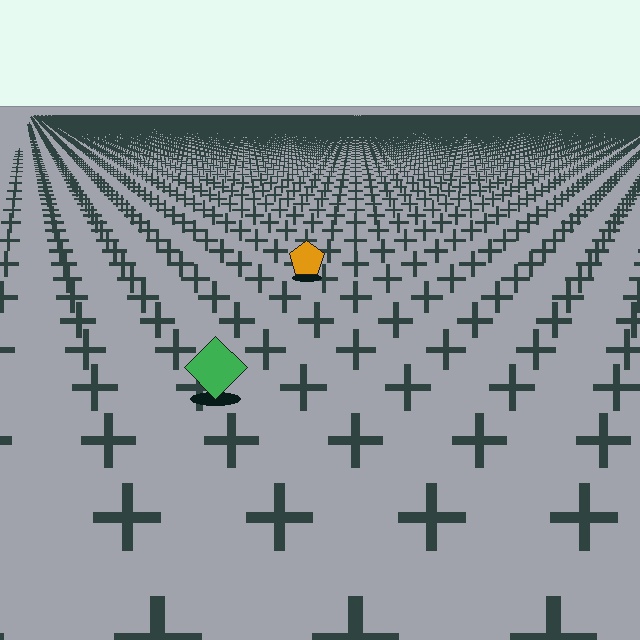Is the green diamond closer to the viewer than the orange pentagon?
Yes. The green diamond is closer — you can tell from the texture gradient: the ground texture is coarser near it.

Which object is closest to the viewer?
The green diamond is closest. The texture marks near it are larger and more spread out.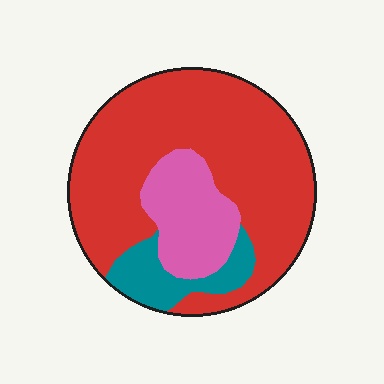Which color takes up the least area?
Teal, at roughly 10%.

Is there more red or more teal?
Red.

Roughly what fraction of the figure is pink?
Pink takes up about one fifth (1/5) of the figure.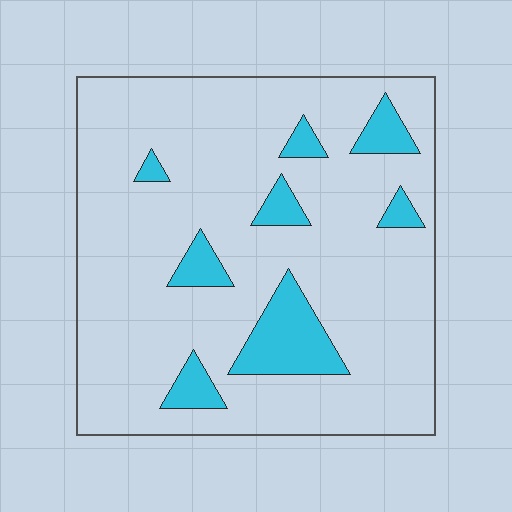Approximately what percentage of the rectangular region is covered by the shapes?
Approximately 15%.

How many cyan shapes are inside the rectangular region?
8.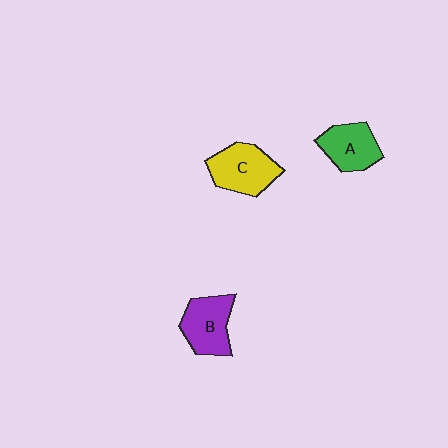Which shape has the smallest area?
Shape A (green).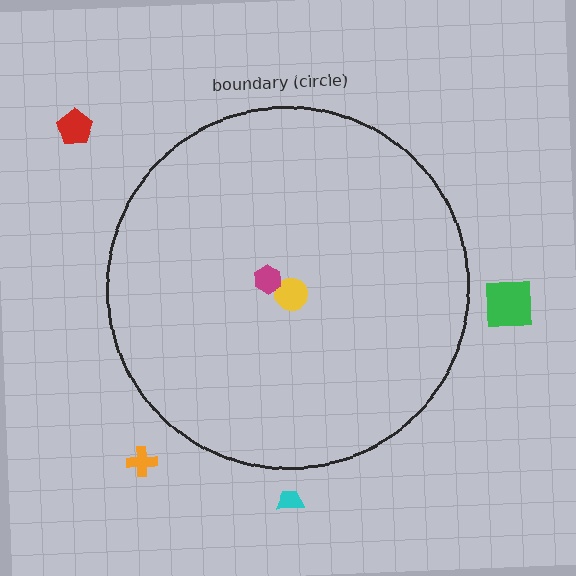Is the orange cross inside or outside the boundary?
Outside.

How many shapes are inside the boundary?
2 inside, 4 outside.